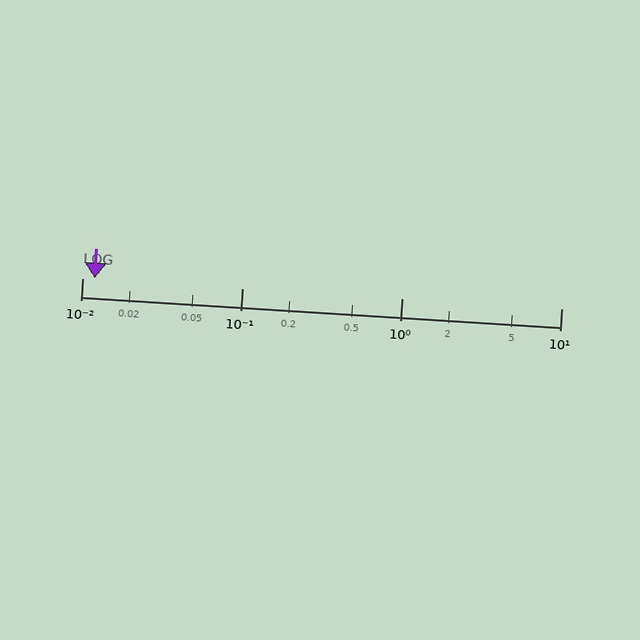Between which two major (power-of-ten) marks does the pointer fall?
The pointer is between 0.01 and 0.1.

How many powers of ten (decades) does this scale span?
The scale spans 3 decades, from 0.01 to 10.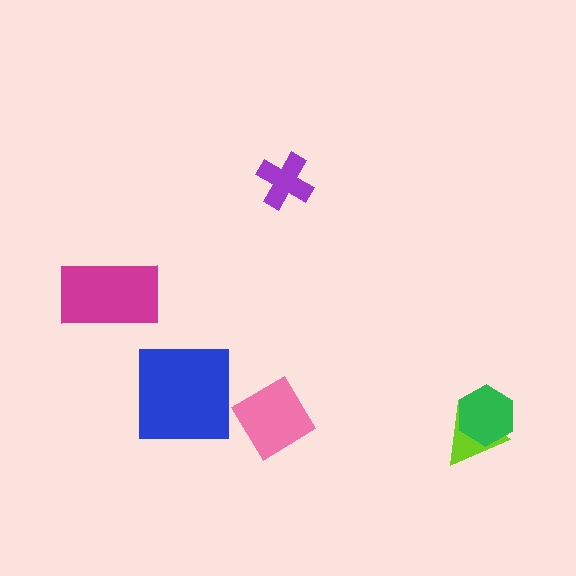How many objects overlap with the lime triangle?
1 object overlaps with the lime triangle.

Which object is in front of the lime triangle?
The green hexagon is in front of the lime triangle.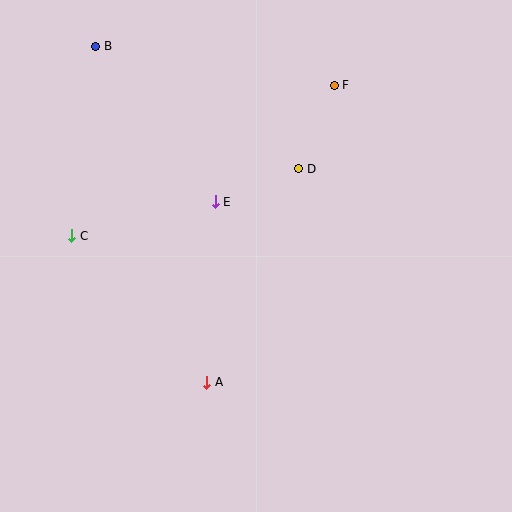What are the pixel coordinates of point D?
Point D is at (299, 169).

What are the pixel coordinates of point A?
Point A is at (207, 382).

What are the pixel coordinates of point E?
Point E is at (215, 202).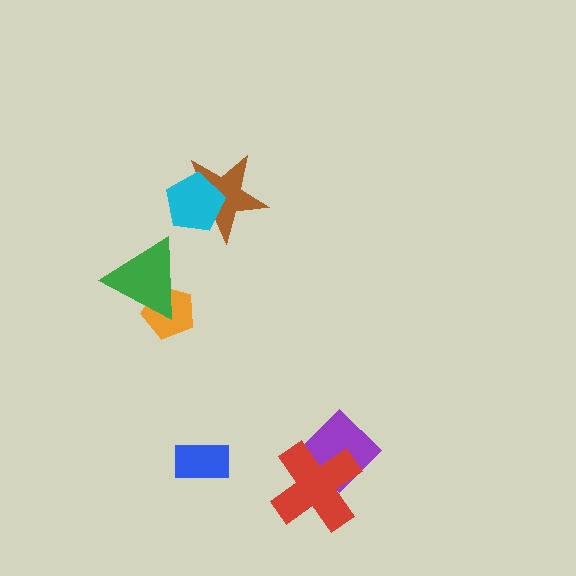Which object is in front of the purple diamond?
The red cross is in front of the purple diamond.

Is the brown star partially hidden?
Yes, it is partially covered by another shape.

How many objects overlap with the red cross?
1 object overlaps with the red cross.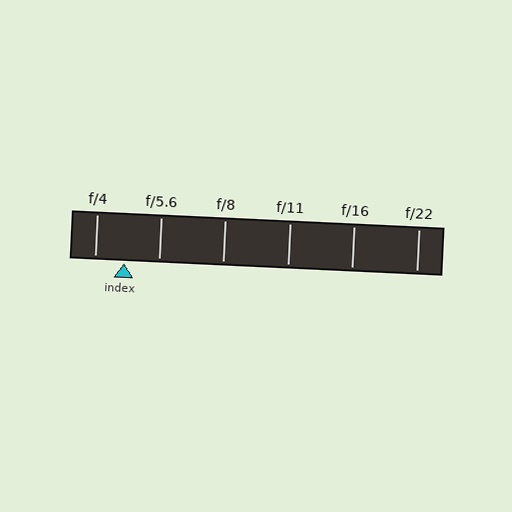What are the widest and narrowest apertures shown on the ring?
The widest aperture shown is f/4 and the narrowest is f/22.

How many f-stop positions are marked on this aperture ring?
There are 6 f-stop positions marked.